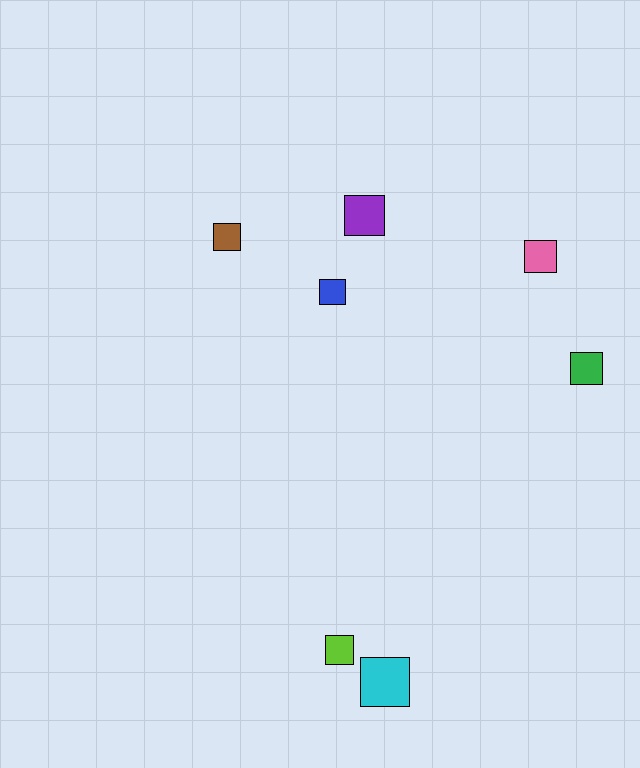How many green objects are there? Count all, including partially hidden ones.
There is 1 green object.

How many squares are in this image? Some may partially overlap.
There are 7 squares.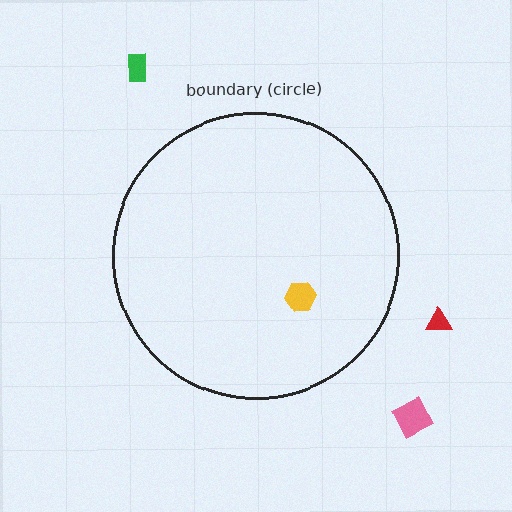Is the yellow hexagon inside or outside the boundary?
Inside.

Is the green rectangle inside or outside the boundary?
Outside.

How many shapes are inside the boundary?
1 inside, 3 outside.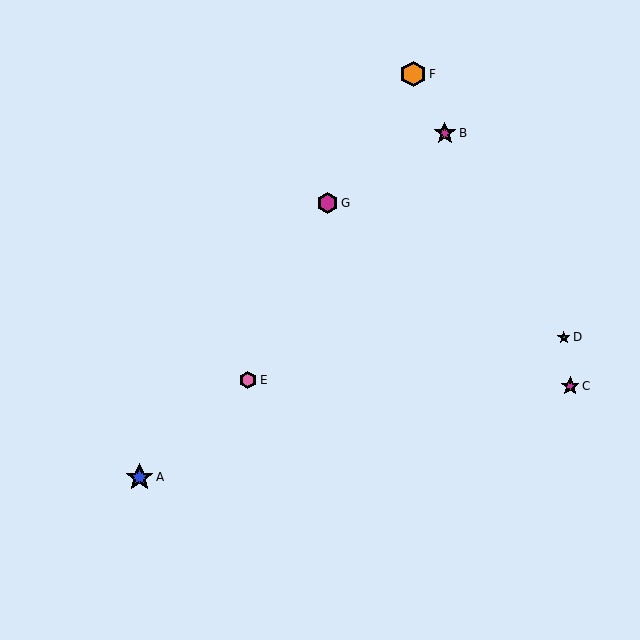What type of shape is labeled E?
Shape E is a pink hexagon.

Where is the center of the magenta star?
The center of the magenta star is at (570, 386).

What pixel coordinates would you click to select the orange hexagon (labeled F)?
Click at (413, 74) to select the orange hexagon F.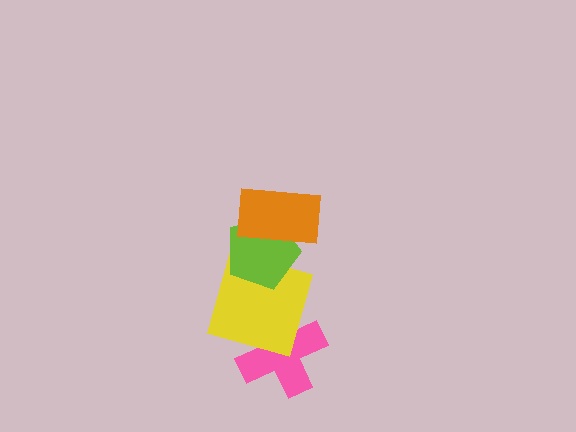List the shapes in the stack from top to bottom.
From top to bottom: the orange rectangle, the lime pentagon, the yellow square, the pink cross.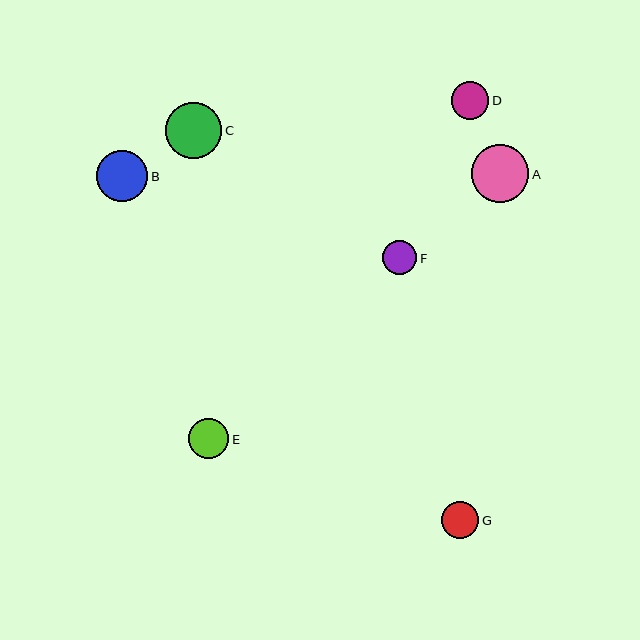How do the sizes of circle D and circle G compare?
Circle D and circle G are approximately the same size.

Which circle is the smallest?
Circle F is the smallest with a size of approximately 34 pixels.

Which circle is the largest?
Circle A is the largest with a size of approximately 57 pixels.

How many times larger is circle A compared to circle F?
Circle A is approximately 1.7 times the size of circle F.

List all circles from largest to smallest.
From largest to smallest: A, C, B, E, D, G, F.